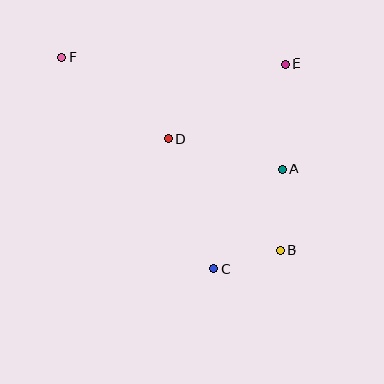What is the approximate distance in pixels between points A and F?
The distance between A and F is approximately 247 pixels.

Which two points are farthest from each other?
Points B and F are farthest from each other.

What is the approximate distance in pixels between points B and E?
The distance between B and E is approximately 186 pixels.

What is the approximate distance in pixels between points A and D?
The distance between A and D is approximately 118 pixels.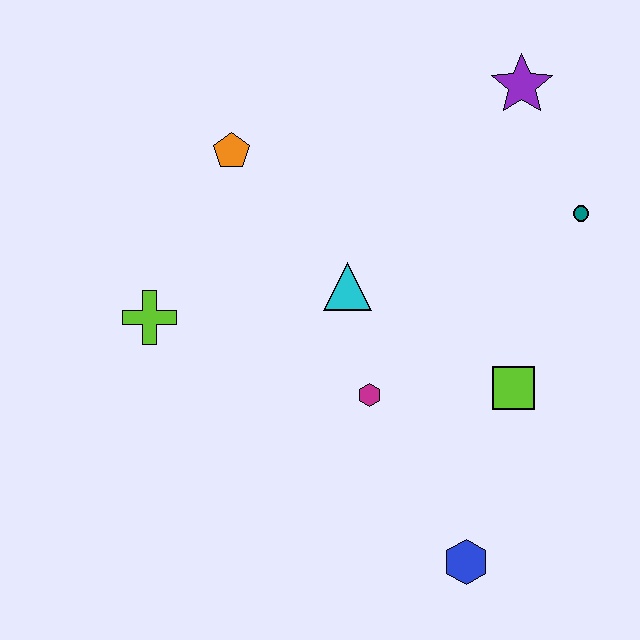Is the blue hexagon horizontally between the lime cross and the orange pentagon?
No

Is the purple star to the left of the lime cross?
No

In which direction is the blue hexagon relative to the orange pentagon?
The blue hexagon is below the orange pentagon.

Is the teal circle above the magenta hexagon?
Yes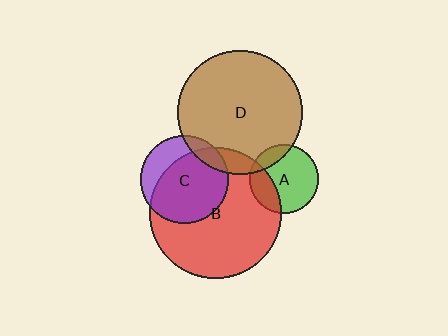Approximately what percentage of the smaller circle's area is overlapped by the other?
Approximately 15%.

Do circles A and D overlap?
Yes.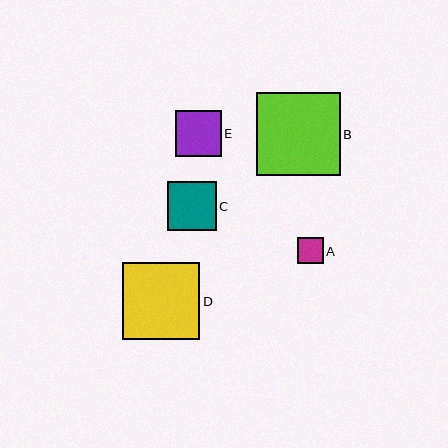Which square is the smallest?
Square A is the smallest with a size of approximately 25 pixels.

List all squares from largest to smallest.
From largest to smallest: B, D, C, E, A.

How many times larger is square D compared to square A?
Square D is approximately 3.0 times the size of square A.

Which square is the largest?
Square B is the largest with a size of approximately 84 pixels.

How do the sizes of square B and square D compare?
Square B and square D are approximately the same size.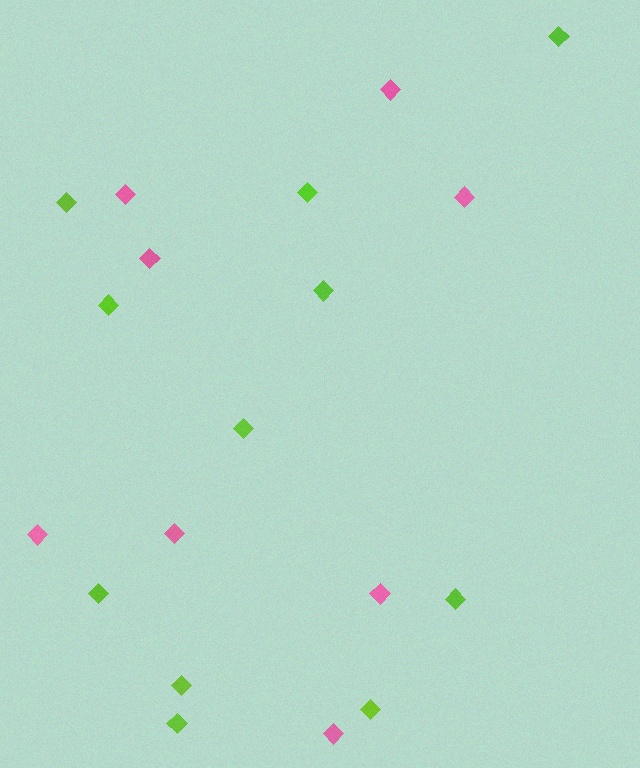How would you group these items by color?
There are 2 groups: one group of pink diamonds (8) and one group of lime diamonds (11).